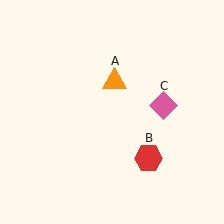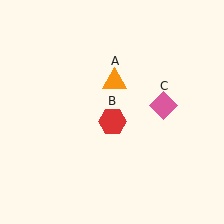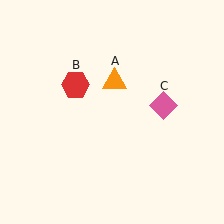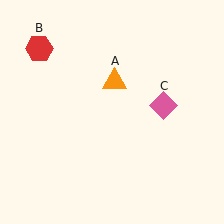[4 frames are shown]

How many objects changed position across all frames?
1 object changed position: red hexagon (object B).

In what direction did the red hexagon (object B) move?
The red hexagon (object B) moved up and to the left.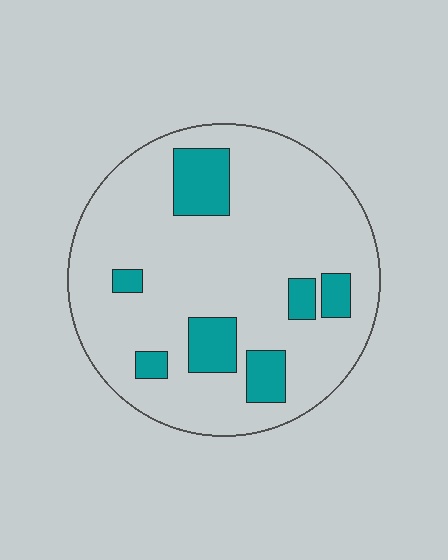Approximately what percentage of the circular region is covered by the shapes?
Approximately 15%.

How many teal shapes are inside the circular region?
7.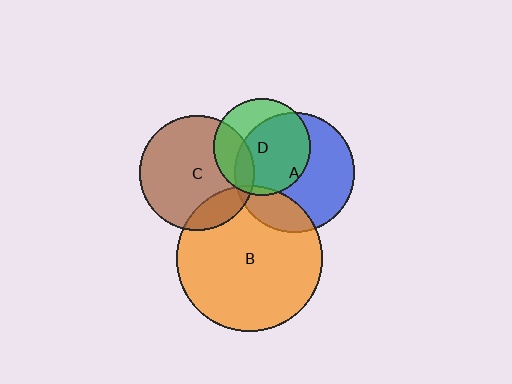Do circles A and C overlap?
Yes.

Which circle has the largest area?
Circle B (orange).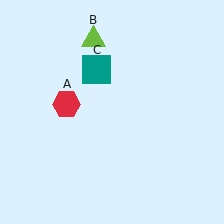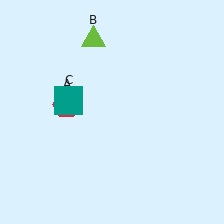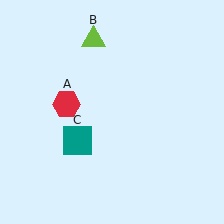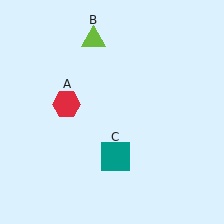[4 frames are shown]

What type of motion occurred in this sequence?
The teal square (object C) rotated counterclockwise around the center of the scene.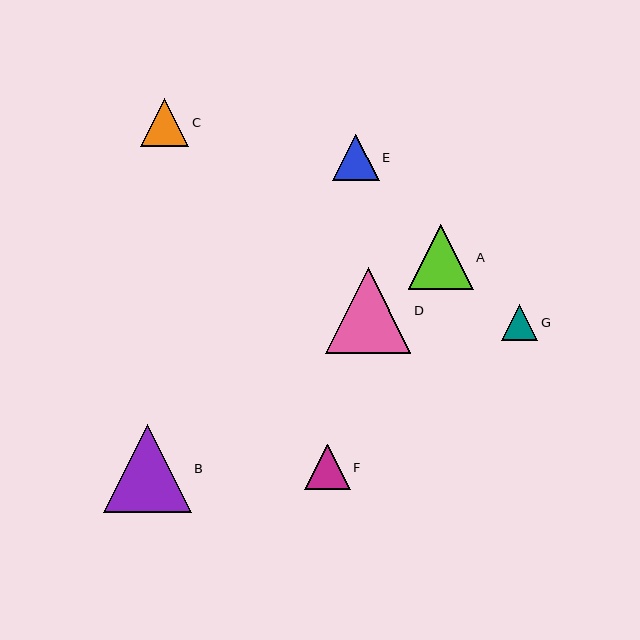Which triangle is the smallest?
Triangle G is the smallest with a size of approximately 37 pixels.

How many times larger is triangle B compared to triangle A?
Triangle B is approximately 1.4 times the size of triangle A.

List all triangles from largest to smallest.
From largest to smallest: B, D, A, C, E, F, G.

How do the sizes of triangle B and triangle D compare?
Triangle B and triangle D are approximately the same size.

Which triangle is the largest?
Triangle B is the largest with a size of approximately 88 pixels.